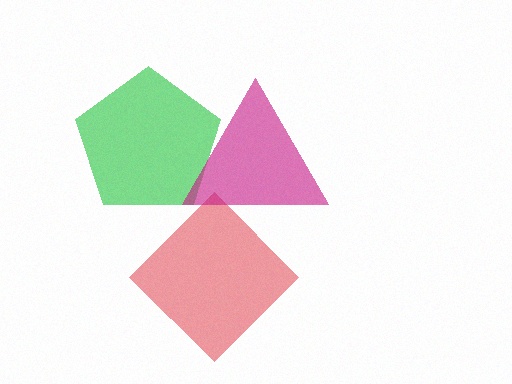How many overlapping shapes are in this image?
There are 3 overlapping shapes in the image.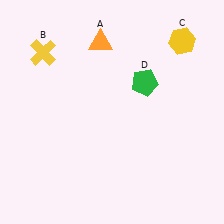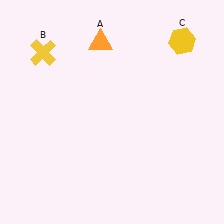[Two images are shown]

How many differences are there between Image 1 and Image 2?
There is 1 difference between the two images.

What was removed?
The green pentagon (D) was removed in Image 2.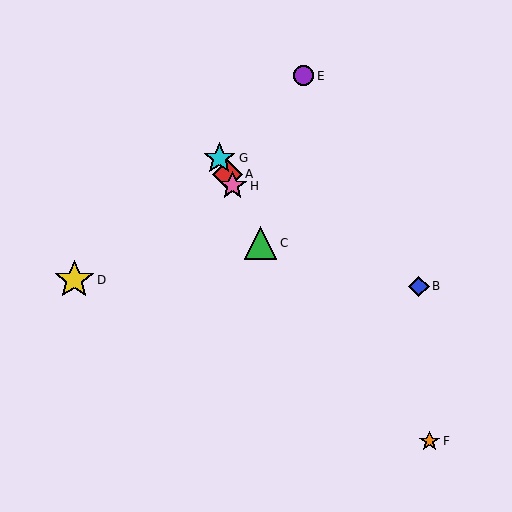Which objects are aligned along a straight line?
Objects A, C, G, H are aligned along a straight line.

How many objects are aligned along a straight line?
4 objects (A, C, G, H) are aligned along a straight line.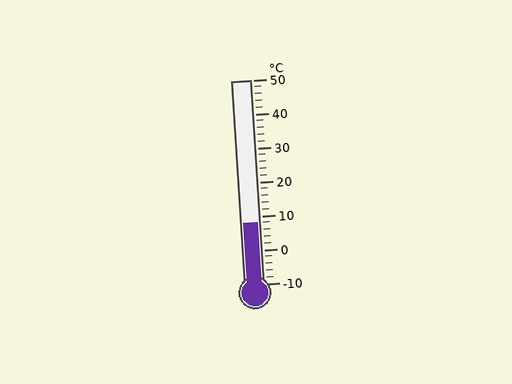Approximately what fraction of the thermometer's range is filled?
The thermometer is filled to approximately 30% of its range.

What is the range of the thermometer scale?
The thermometer scale ranges from -10°C to 50°C.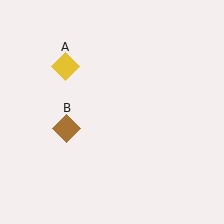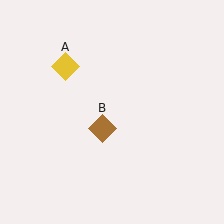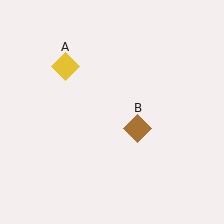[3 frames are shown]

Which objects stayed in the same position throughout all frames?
Yellow diamond (object A) remained stationary.